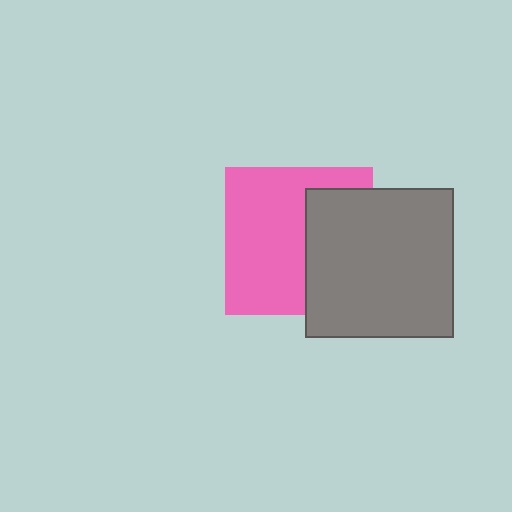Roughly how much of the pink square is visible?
About half of it is visible (roughly 60%).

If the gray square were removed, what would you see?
You would see the complete pink square.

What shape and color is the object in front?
The object in front is a gray square.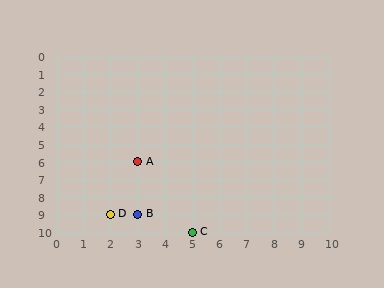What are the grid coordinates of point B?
Point B is at grid coordinates (3, 9).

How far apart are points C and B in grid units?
Points C and B are 2 columns and 1 row apart (about 2.2 grid units diagonally).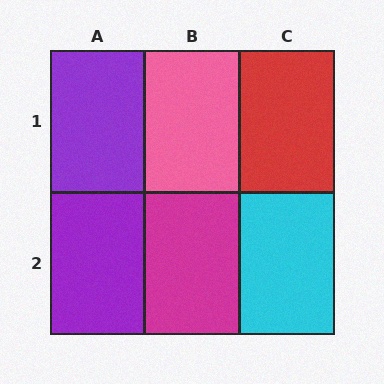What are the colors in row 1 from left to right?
Purple, pink, red.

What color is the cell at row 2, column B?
Magenta.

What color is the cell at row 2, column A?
Purple.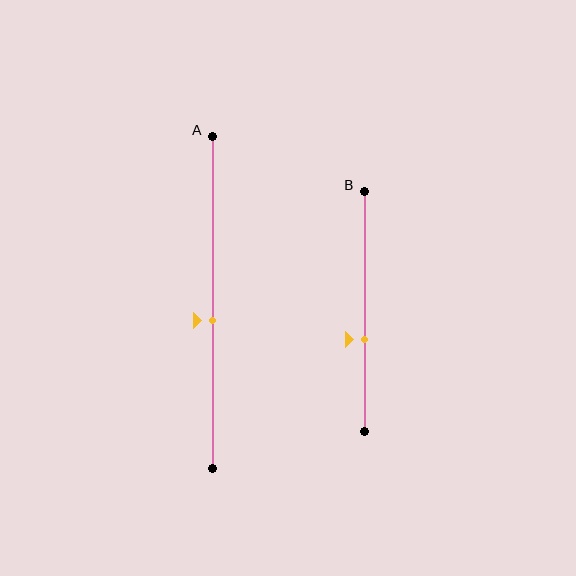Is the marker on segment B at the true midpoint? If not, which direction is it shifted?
No, the marker on segment B is shifted downward by about 12% of the segment length.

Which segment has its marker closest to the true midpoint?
Segment A has its marker closest to the true midpoint.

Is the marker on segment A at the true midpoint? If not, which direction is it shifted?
No, the marker on segment A is shifted downward by about 5% of the segment length.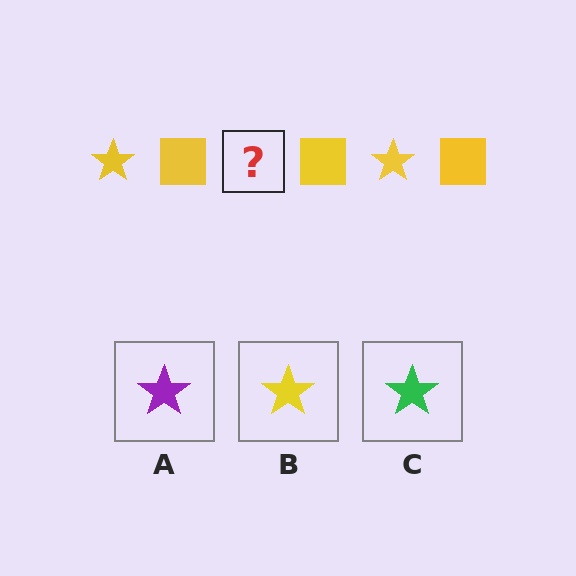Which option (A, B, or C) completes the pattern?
B.